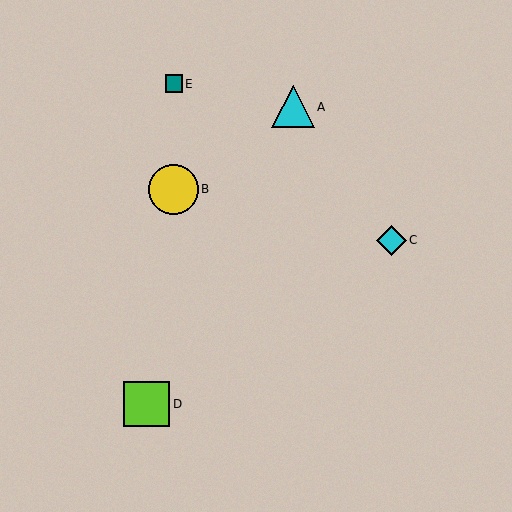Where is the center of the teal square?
The center of the teal square is at (174, 84).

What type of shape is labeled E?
Shape E is a teal square.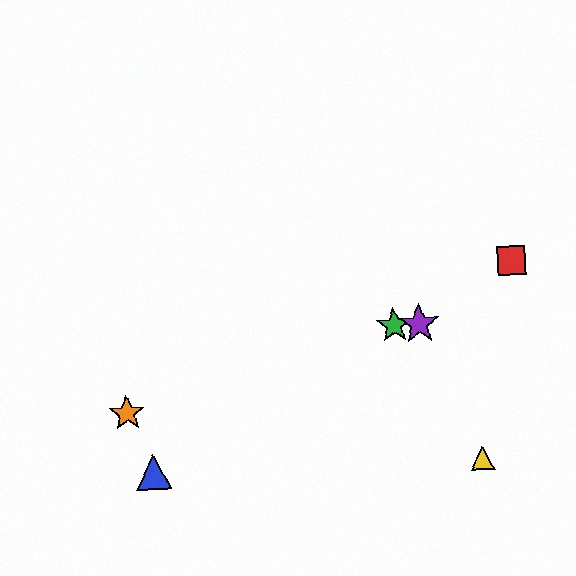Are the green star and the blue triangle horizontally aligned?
No, the green star is at y≈325 and the blue triangle is at y≈472.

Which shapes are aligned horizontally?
The green star, the purple star are aligned horizontally.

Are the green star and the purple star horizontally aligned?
Yes, both are at y≈325.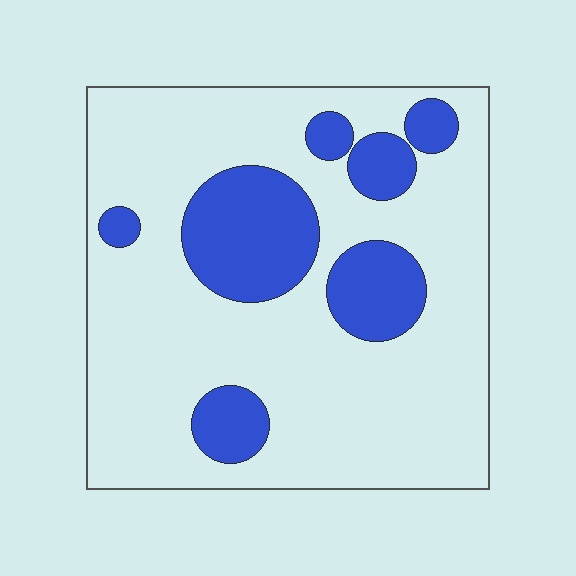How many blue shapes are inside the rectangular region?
7.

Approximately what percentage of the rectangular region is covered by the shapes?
Approximately 25%.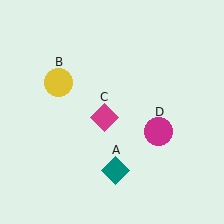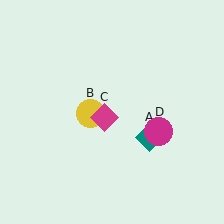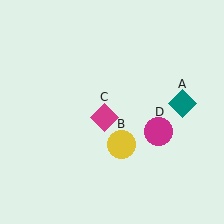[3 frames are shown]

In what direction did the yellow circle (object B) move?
The yellow circle (object B) moved down and to the right.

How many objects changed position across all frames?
2 objects changed position: teal diamond (object A), yellow circle (object B).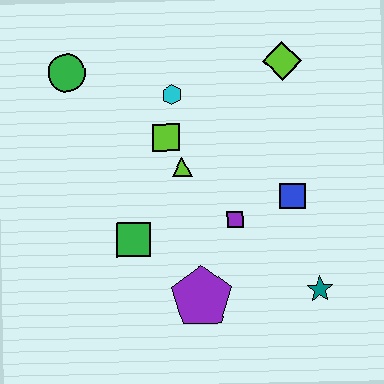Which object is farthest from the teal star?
The green circle is farthest from the teal star.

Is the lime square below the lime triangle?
No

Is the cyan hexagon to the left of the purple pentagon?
Yes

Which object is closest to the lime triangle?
The lime square is closest to the lime triangle.